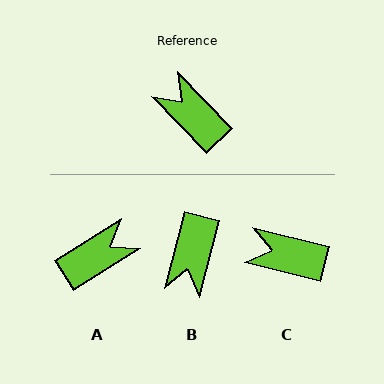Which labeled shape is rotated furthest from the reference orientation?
B, about 121 degrees away.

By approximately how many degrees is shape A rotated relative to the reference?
Approximately 101 degrees clockwise.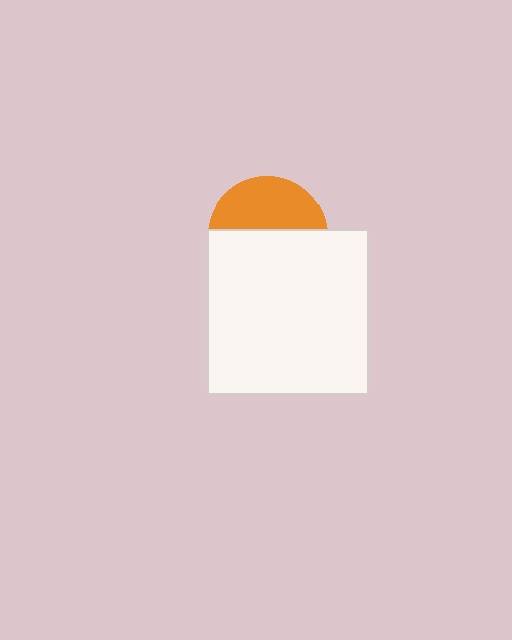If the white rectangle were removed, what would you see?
You would see the complete orange circle.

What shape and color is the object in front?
The object in front is a white rectangle.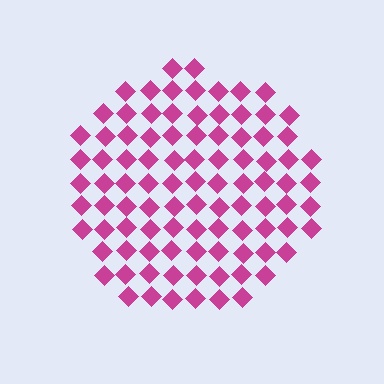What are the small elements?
The small elements are diamonds.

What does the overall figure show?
The overall figure shows a circle.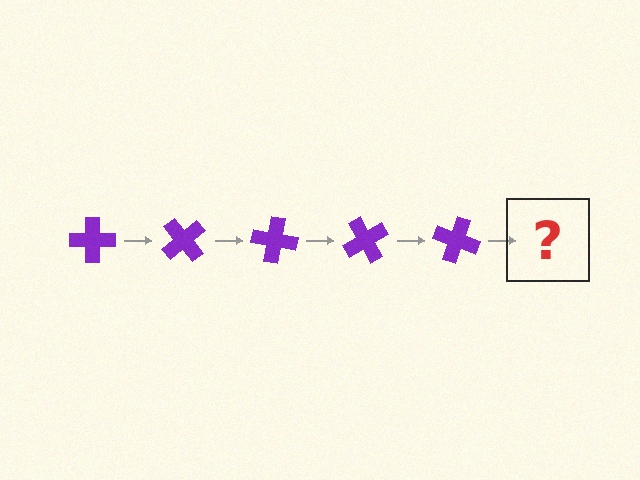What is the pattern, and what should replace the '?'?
The pattern is that the cross rotates 50 degrees each step. The '?' should be a purple cross rotated 250 degrees.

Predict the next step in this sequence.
The next step is a purple cross rotated 250 degrees.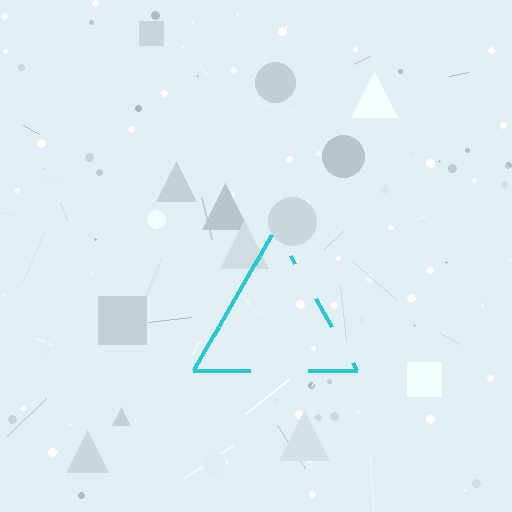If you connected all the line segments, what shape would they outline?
They would outline a triangle.